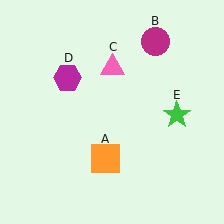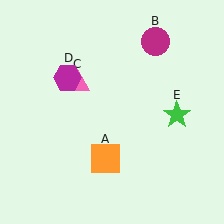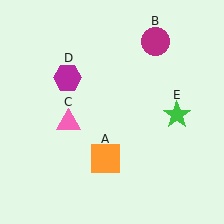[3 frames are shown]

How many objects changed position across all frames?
1 object changed position: pink triangle (object C).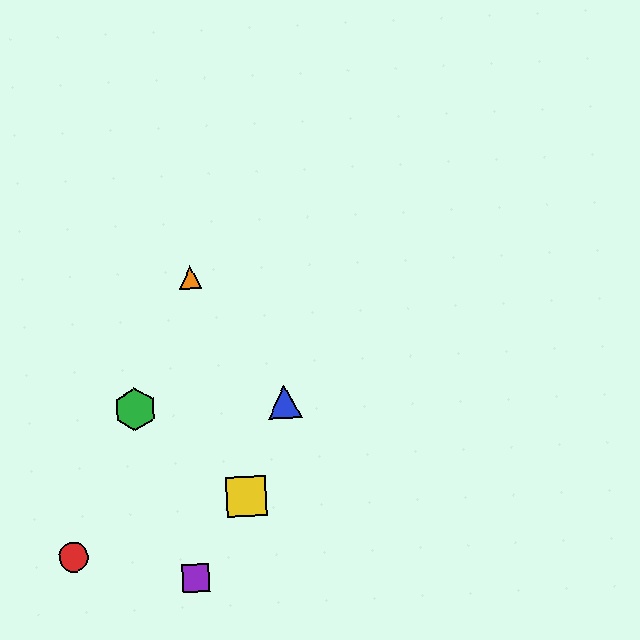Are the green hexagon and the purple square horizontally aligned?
No, the green hexagon is at y≈409 and the purple square is at y≈578.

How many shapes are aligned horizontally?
2 shapes (the blue triangle, the green hexagon) are aligned horizontally.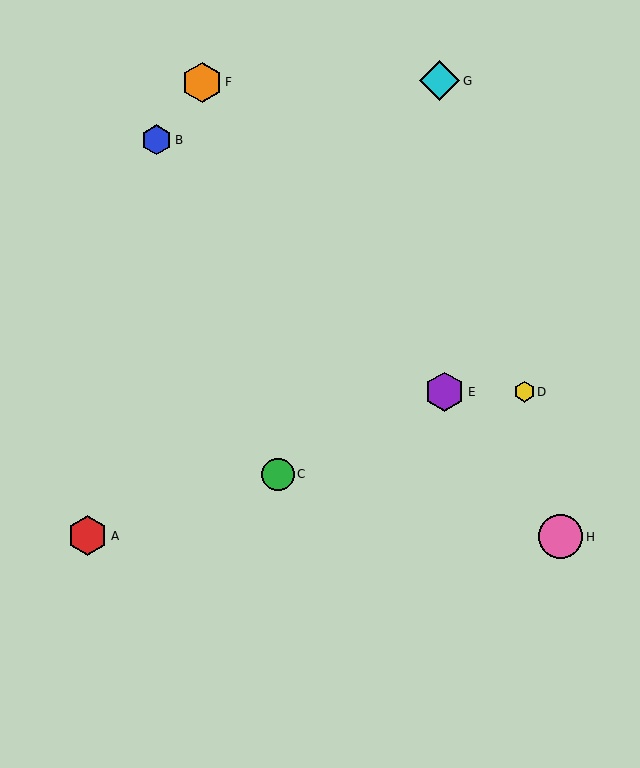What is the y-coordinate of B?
Object B is at y≈140.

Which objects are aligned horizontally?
Objects D, E are aligned horizontally.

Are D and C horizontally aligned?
No, D is at y≈392 and C is at y≈474.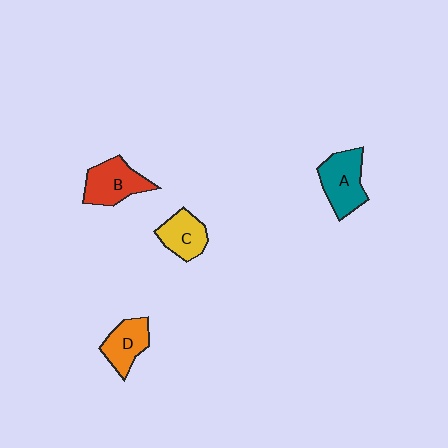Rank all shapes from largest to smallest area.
From largest to smallest: A (teal), B (red), D (orange), C (yellow).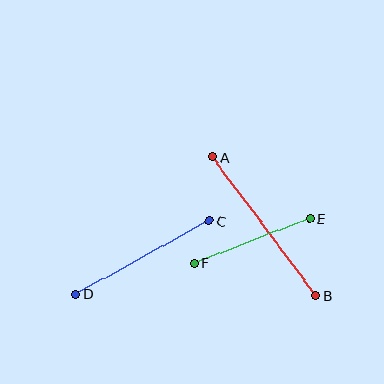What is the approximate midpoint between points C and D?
The midpoint is at approximately (143, 258) pixels.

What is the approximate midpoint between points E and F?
The midpoint is at approximately (252, 241) pixels.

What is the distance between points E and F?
The distance is approximately 124 pixels.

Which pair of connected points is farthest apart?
Points A and B are farthest apart.